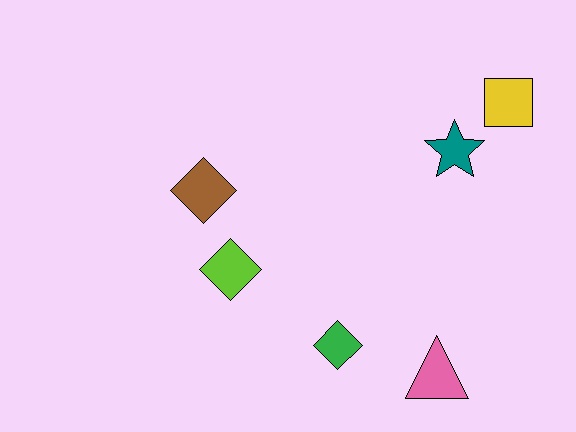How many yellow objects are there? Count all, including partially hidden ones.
There is 1 yellow object.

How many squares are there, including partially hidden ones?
There is 1 square.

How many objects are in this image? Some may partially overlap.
There are 6 objects.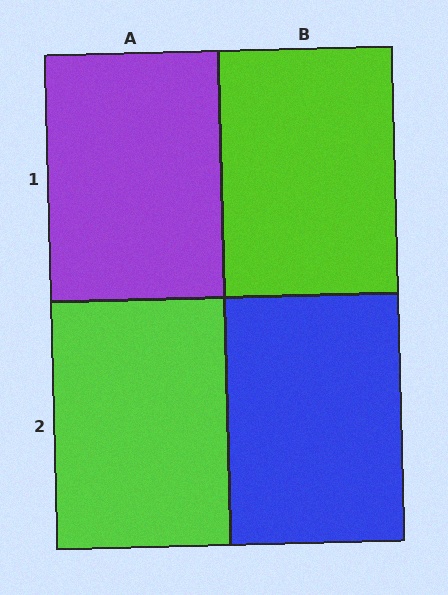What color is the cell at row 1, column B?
Lime.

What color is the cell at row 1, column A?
Purple.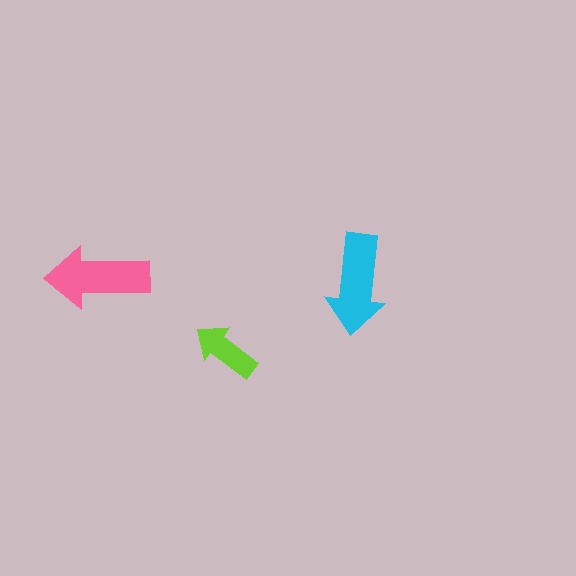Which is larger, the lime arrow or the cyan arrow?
The cyan one.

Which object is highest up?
The pink arrow is topmost.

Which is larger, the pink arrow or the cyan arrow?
The pink one.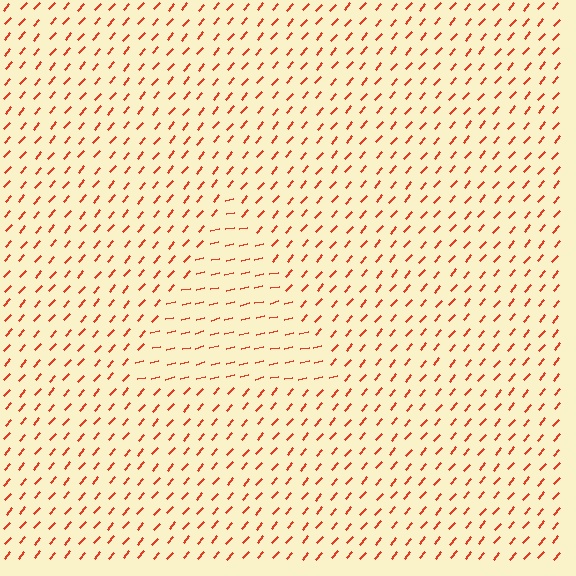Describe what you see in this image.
The image is filled with small red line segments. A triangle region in the image has lines oriented differently from the surrounding lines, creating a visible texture boundary.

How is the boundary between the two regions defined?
The boundary is defined purely by a change in line orientation (approximately 36 degrees difference). All lines are the same color and thickness.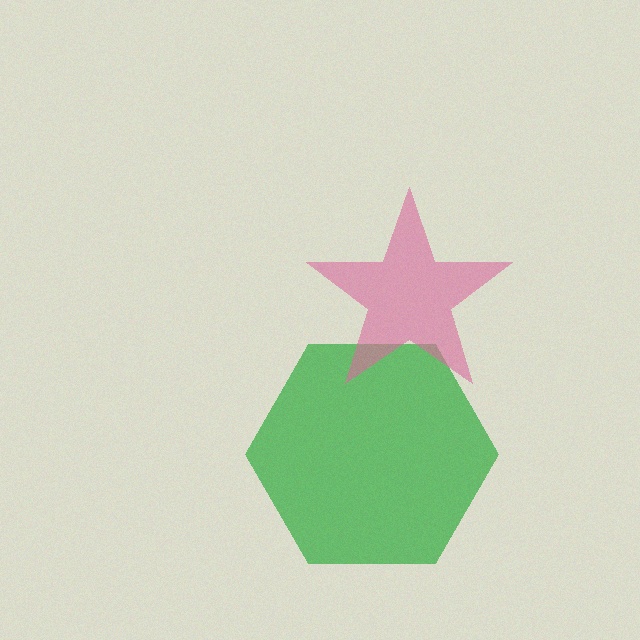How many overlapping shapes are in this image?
There are 2 overlapping shapes in the image.